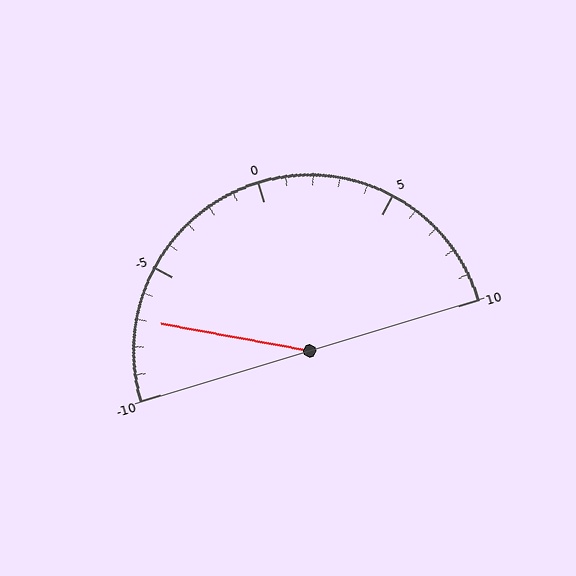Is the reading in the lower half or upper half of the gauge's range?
The reading is in the lower half of the range (-10 to 10).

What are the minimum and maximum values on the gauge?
The gauge ranges from -10 to 10.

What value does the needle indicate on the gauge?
The needle indicates approximately -7.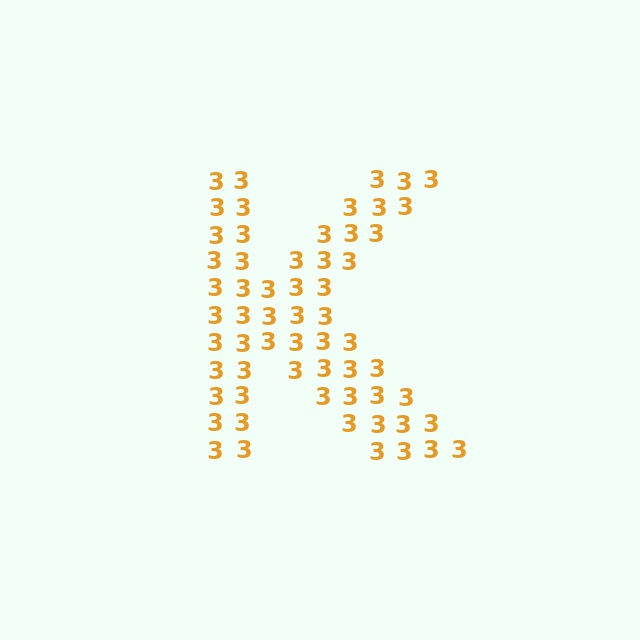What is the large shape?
The large shape is the letter K.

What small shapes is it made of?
It is made of small digit 3's.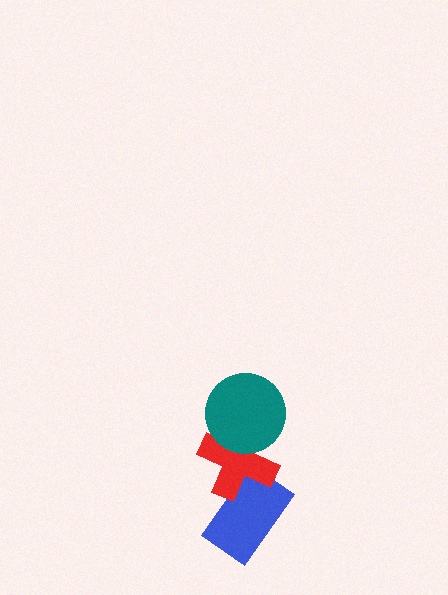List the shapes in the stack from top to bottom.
From top to bottom: the teal circle, the red cross, the blue rectangle.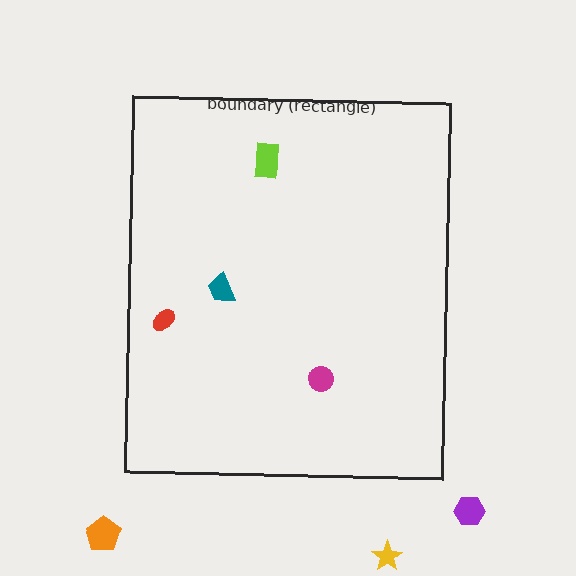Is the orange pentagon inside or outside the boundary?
Outside.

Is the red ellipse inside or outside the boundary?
Inside.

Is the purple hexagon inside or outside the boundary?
Outside.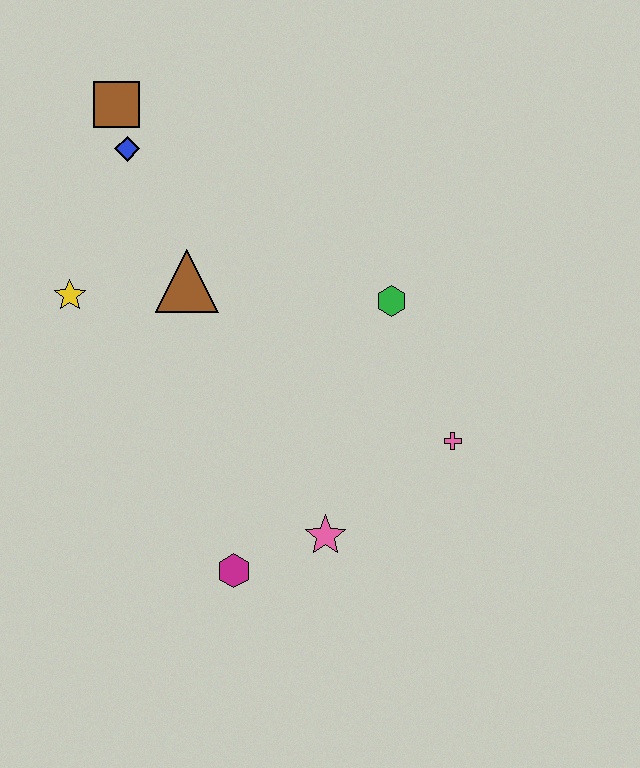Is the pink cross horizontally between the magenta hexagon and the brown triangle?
No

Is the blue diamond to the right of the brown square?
Yes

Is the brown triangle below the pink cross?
No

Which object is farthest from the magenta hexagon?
The brown square is farthest from the magenta hexagon.